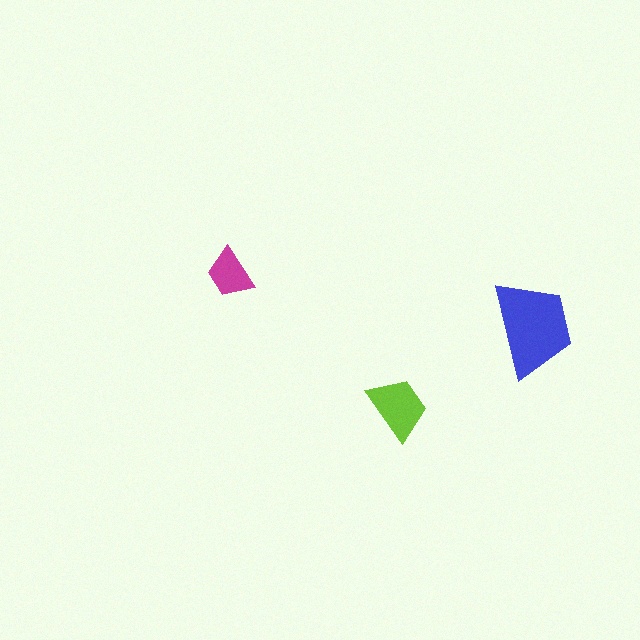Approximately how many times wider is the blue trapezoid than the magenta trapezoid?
About 2 times wider.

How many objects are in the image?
There are 3 objects in the image.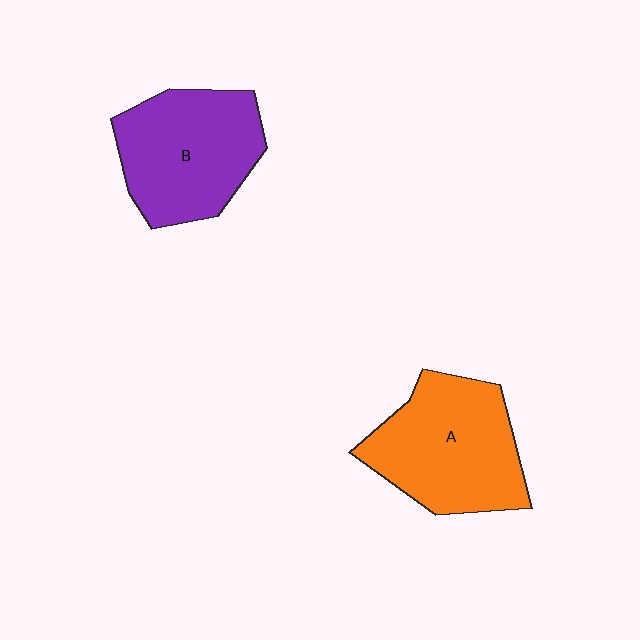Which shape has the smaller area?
Shape B (purple).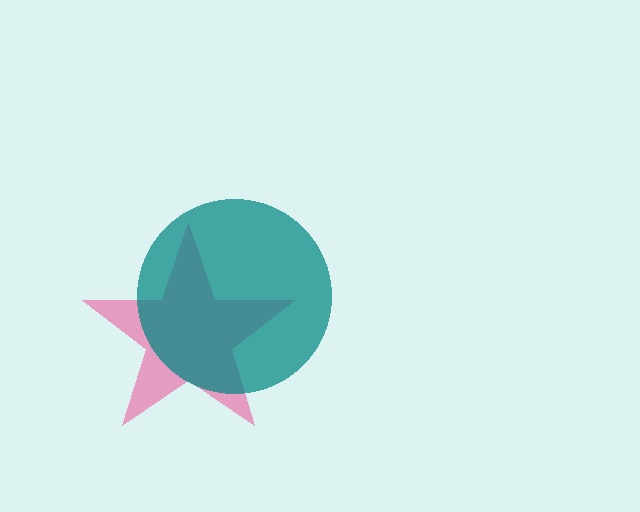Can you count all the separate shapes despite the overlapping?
Yes, there are 2 separate shapes.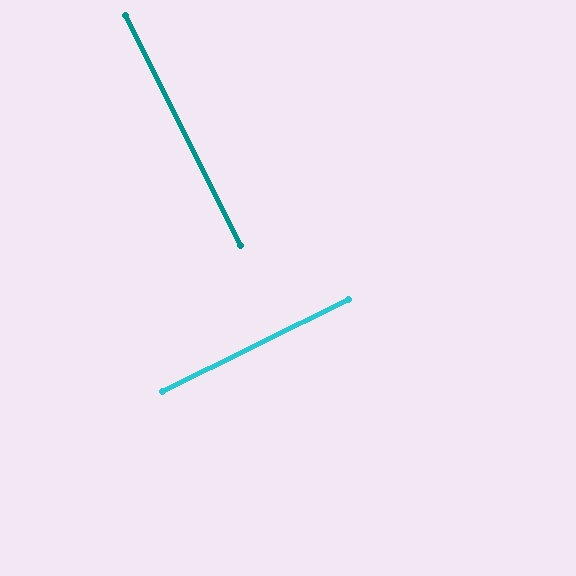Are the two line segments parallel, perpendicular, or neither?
Perpendicular — they meet at approximately 90°.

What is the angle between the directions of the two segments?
Approximately 90 degrees.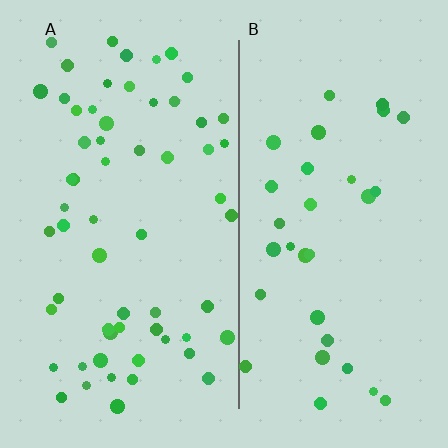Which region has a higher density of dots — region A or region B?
A (the left).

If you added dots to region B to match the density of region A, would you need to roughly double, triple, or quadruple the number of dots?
Approximately double.